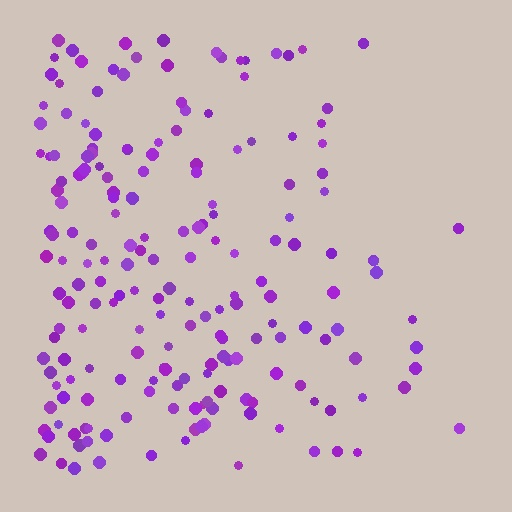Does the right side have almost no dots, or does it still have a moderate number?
Still a moderate number, just noticeably fewer than the left.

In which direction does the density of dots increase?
From right to left, with the left side densest.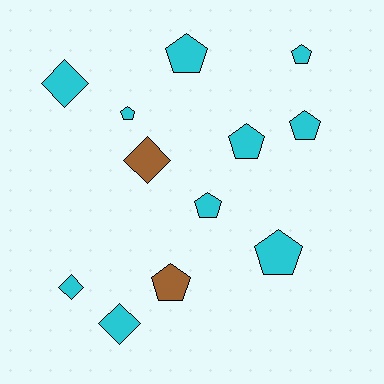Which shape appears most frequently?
Pentagon, with 8 objects.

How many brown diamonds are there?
There is 1 brown diamond.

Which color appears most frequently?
Cyan, with 10 objects.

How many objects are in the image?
There are 12 objects.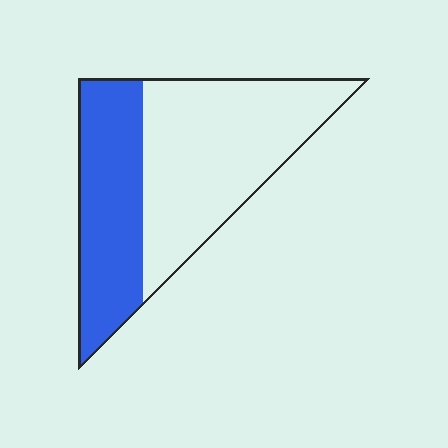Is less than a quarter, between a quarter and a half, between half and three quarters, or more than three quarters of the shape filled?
Between a quarter and a half.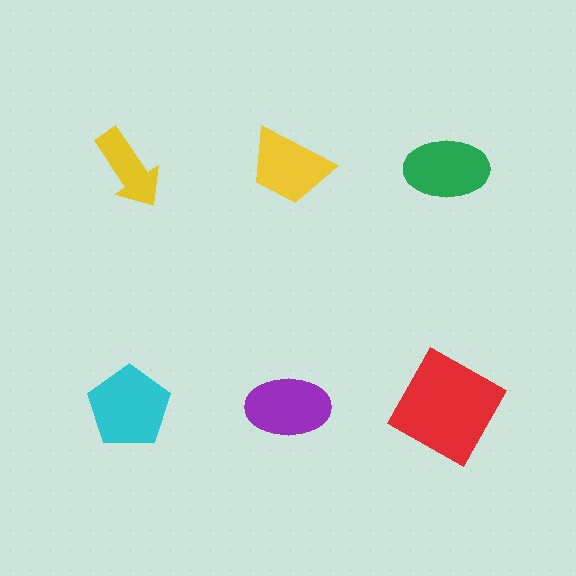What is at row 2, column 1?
A cyan pentagon.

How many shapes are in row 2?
3 shapes.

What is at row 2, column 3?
A red square.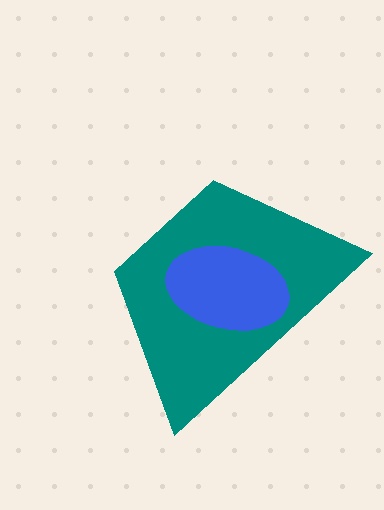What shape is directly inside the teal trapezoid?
The blue ellipse.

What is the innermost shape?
The blue ellipse.